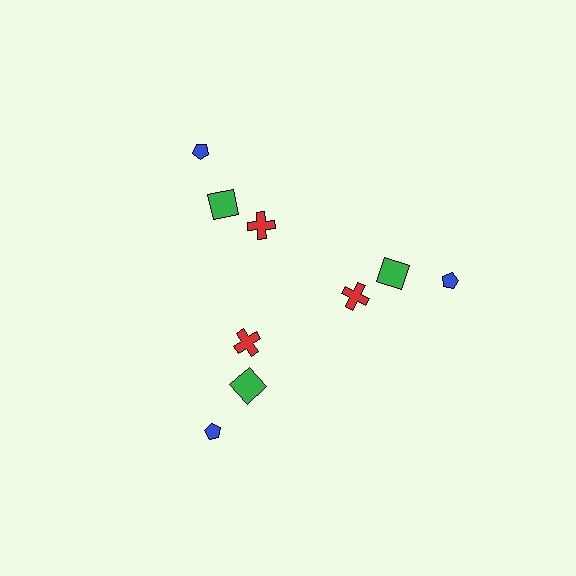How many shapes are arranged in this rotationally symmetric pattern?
There are 9 shapes, arranged in 3 groups of 3.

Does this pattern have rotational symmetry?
Yes, this pattern has 3-fold rotational symmetry. It looks the same after rotating 120 degrees around the center.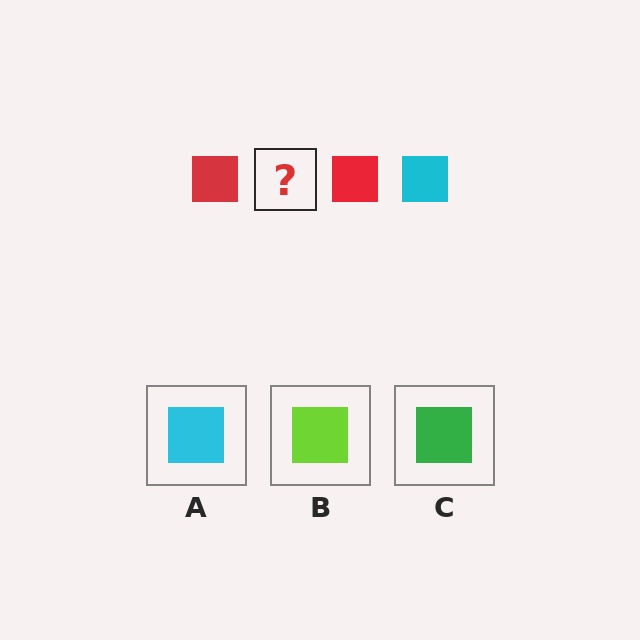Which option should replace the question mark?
Option A.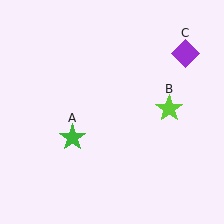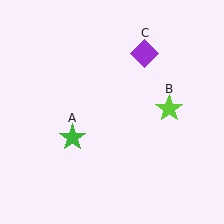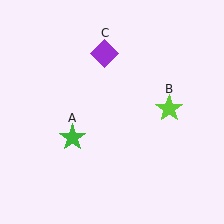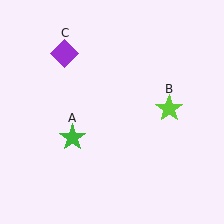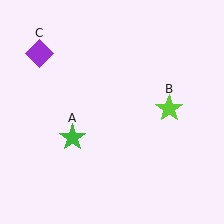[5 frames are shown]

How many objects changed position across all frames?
1 object changed position: purple diamond (object C).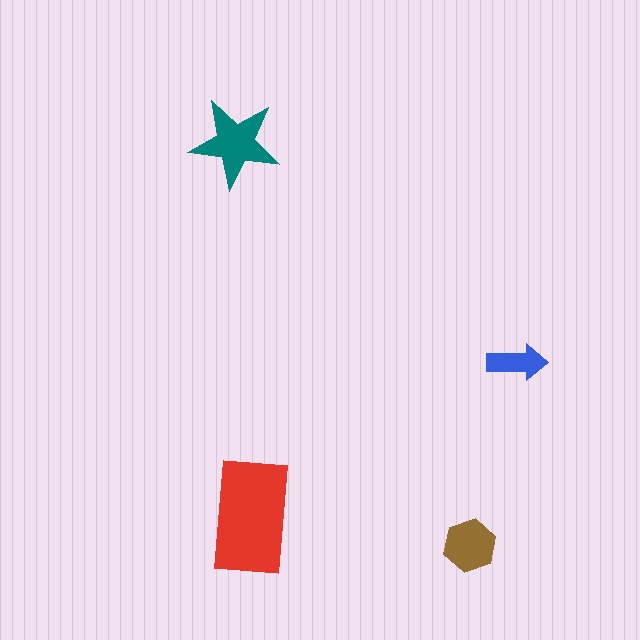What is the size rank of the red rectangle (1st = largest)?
1st.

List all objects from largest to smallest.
The red rectangle, the teal star, the brown hexagon, the blue arrow.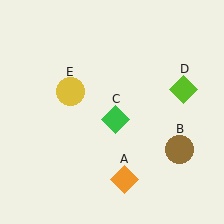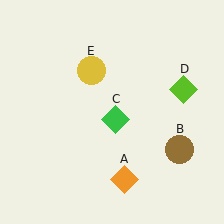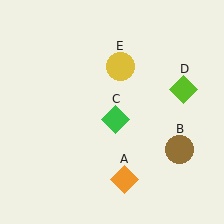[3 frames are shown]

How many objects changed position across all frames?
1 object changed position: yellow circle (object E).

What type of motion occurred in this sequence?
The yellow circle (object E) rotated clockwise around the center of the scene.